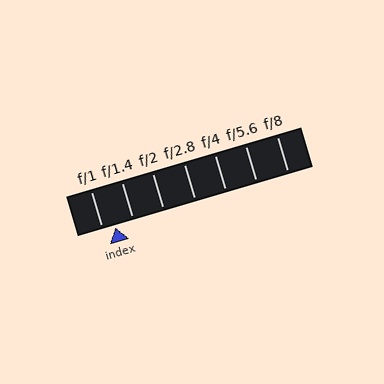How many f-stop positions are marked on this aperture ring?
There are 7 f-stop positions marked.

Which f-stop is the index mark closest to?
The index mark is closest to f/1.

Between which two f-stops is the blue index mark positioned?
The index mark is between f/1 and f/1.4.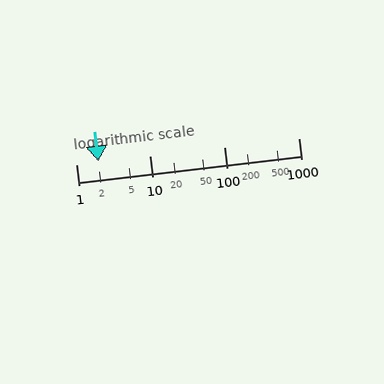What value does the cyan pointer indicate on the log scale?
The pointer indicates approximately 2.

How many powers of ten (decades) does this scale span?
The scale spans 3 decades, from 1 to 1000.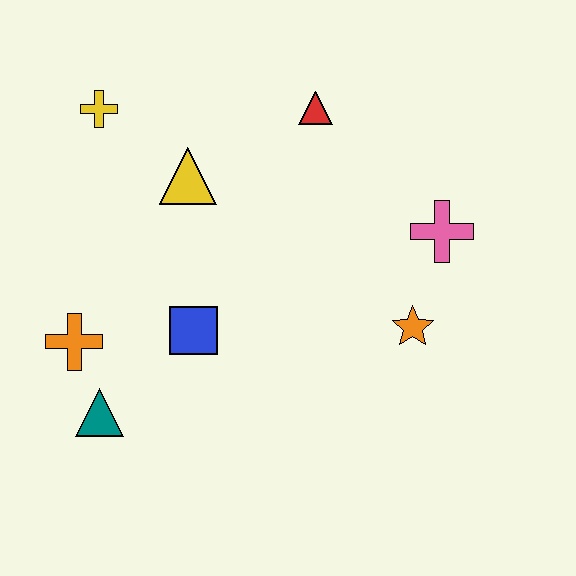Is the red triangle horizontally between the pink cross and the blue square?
Yes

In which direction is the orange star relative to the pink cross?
The orange star is below the pink cross.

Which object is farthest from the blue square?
The pink cross is farthest from the blue square.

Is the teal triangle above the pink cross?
No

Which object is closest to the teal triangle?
The orange cross is closest to the teal triangle.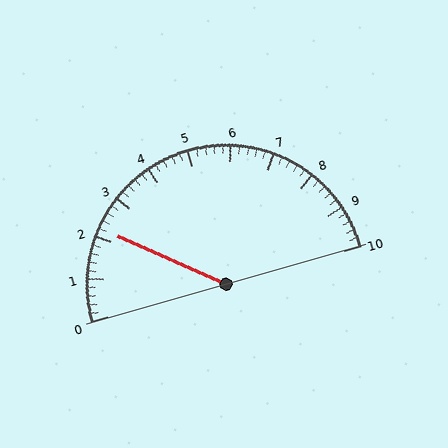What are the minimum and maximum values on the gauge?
The gauge ranges from 0 to 10.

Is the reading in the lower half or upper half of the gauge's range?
The reading is in the lower half of the range (0 to 10).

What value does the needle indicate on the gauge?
The needle indicates approximately 2.2.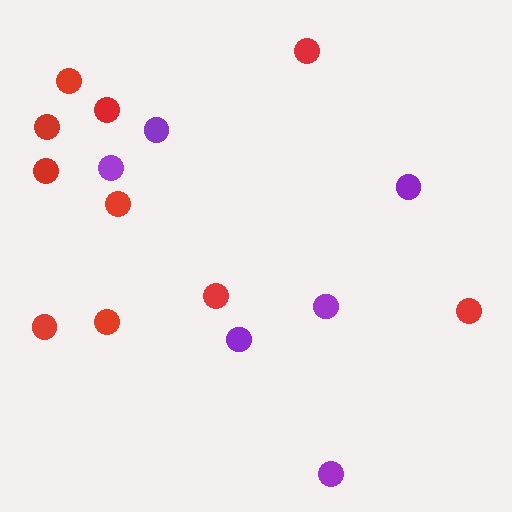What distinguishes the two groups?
There are 2 groups: one group of red circles (10) and one group of purple circles (6).